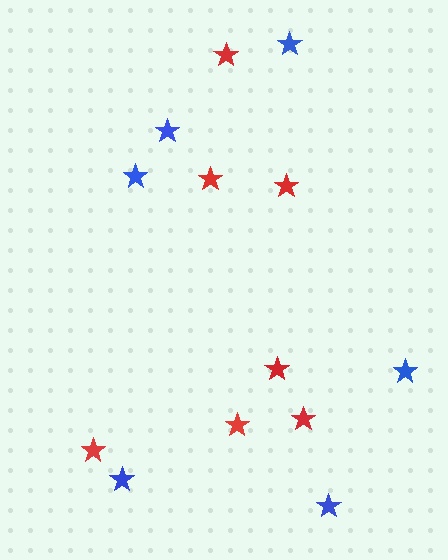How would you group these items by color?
There are 2 groups: one group of red stars (7) and one group of blue stars (6).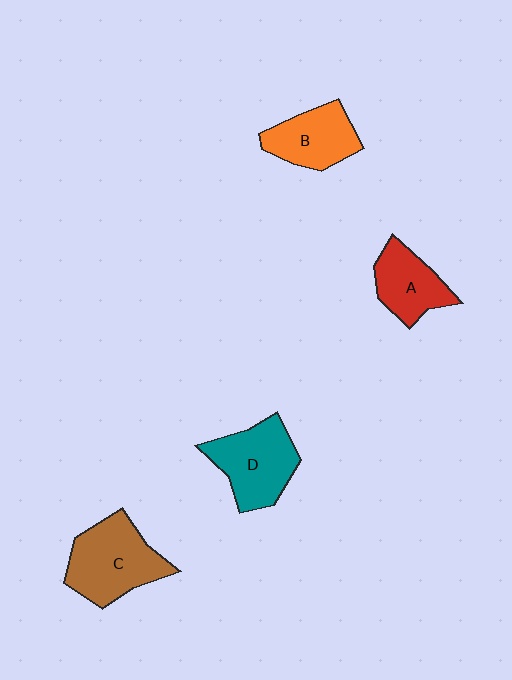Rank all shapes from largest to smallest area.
From largest to smallest: C (brown), D (teal), B (orange), A (red).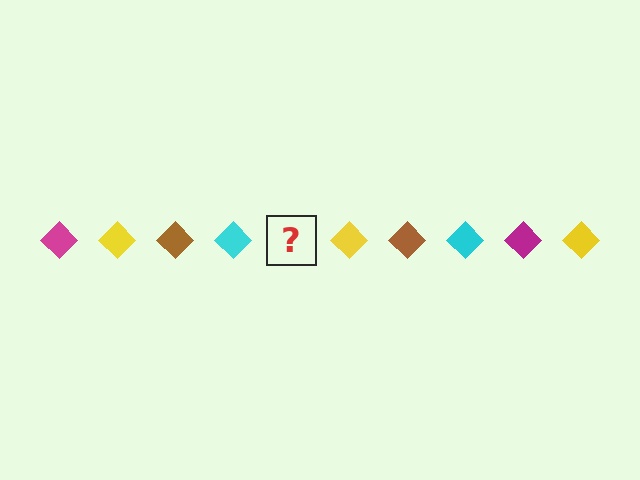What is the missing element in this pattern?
The missing element is a magenta diamond.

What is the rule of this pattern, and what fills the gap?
The rule is that the pattern cycles through magenta, yellow, brown, cyan diamonds. The gap should be filled with a magenta diamond.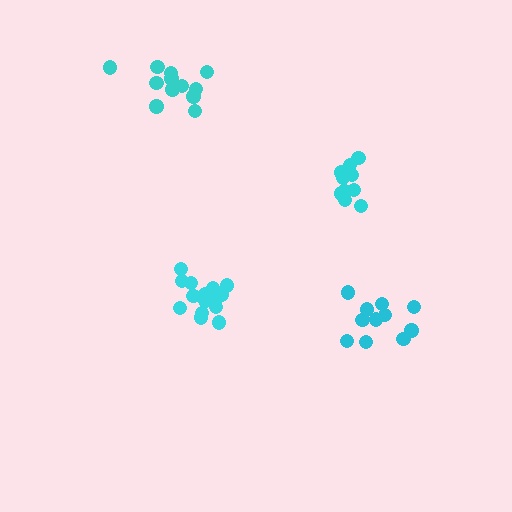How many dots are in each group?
Group 1: 15 dots, Group 2: 10 dots, Group 3: 12 dots, Group 4: 12 dots (49 total).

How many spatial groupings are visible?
There are 4 spatial groupings.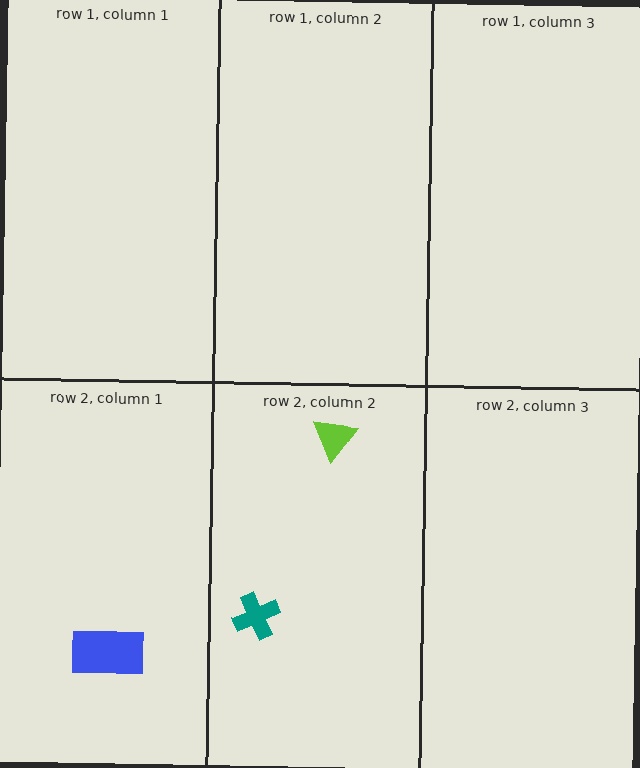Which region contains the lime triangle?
The row 2, column 2 region.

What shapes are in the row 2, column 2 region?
The lime triangle, the teal cross.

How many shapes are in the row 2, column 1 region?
1.